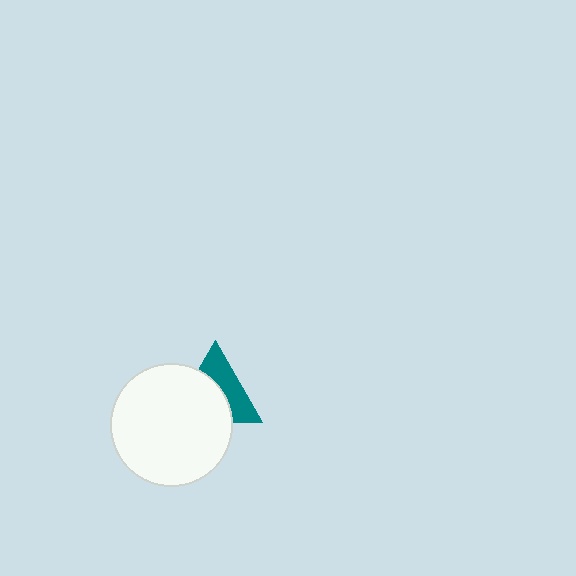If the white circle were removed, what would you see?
You would see the complete teal triangle.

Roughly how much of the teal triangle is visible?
About half of it is visible (roughly 46%).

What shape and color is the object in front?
The object in front is a white circle.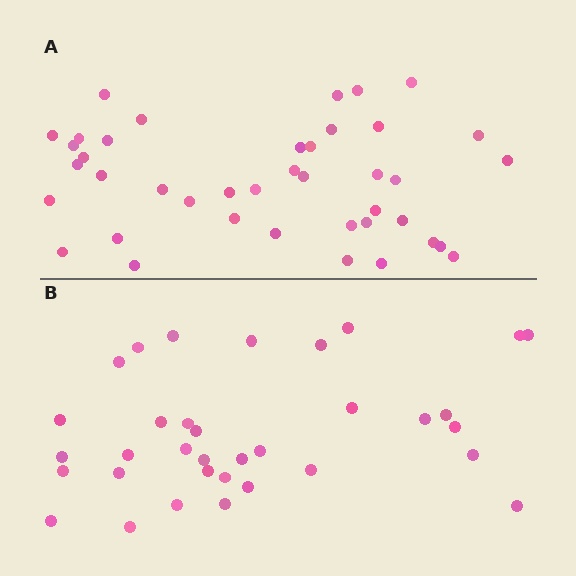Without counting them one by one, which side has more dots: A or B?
Region A (the top region) has more dots.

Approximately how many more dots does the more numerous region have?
Region A has roughly 8 or so more dots than region B.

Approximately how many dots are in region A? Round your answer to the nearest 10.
About 40 dots. (The exact count is 41, which rounds to 40.)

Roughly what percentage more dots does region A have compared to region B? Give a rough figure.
About 20% more.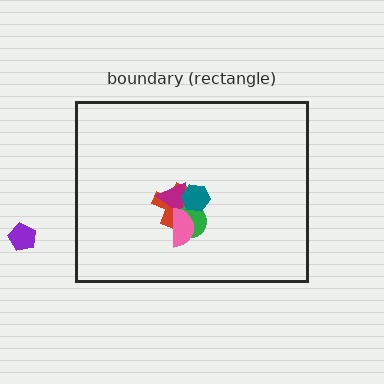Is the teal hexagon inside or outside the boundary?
Inside.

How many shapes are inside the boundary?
5 inside, 1 outside.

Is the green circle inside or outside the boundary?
Inside.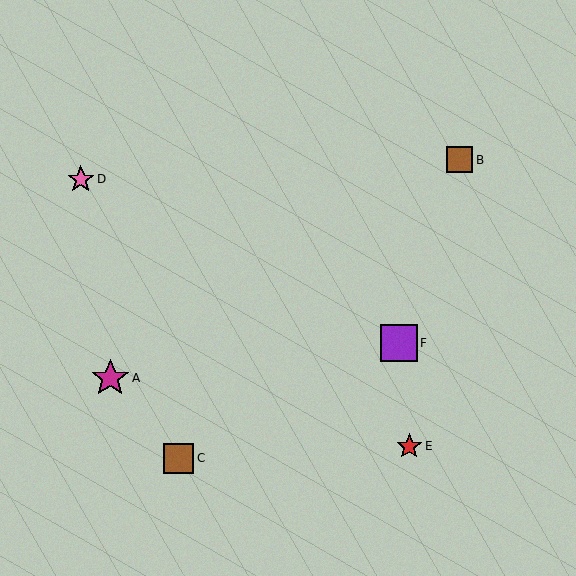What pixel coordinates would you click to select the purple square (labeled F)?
Click at (399, 343) to select the purple square F.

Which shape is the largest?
The magenta star (labeled A) is the largest.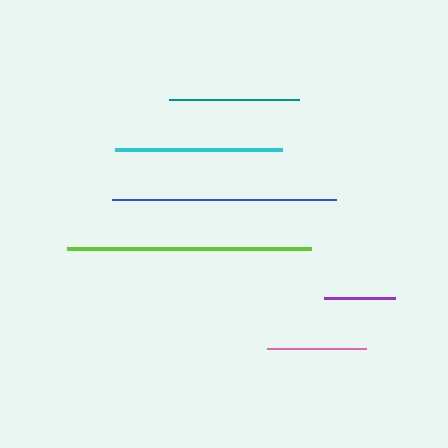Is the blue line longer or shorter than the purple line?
The blue line is longer than the purple line.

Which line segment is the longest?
The lime line is the longest at approximately 244 pixels.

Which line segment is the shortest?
The purple line is the shortest at approximately 71 pixels.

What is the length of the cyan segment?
The cyan segment is approximately 167 pixels long.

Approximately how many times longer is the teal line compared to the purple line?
The teal line is approximately 1.8 times the length of the purple line.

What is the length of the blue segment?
The blue segment is approximately 223 pixels long.